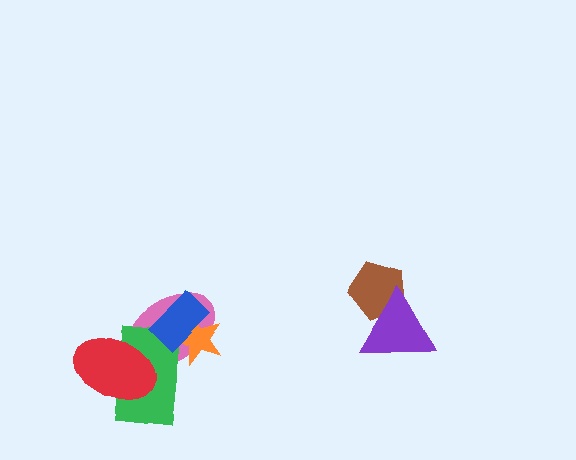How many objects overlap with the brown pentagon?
1 object overlaps with the brown pentagon.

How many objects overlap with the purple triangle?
1 object overlaps with the purple triangle.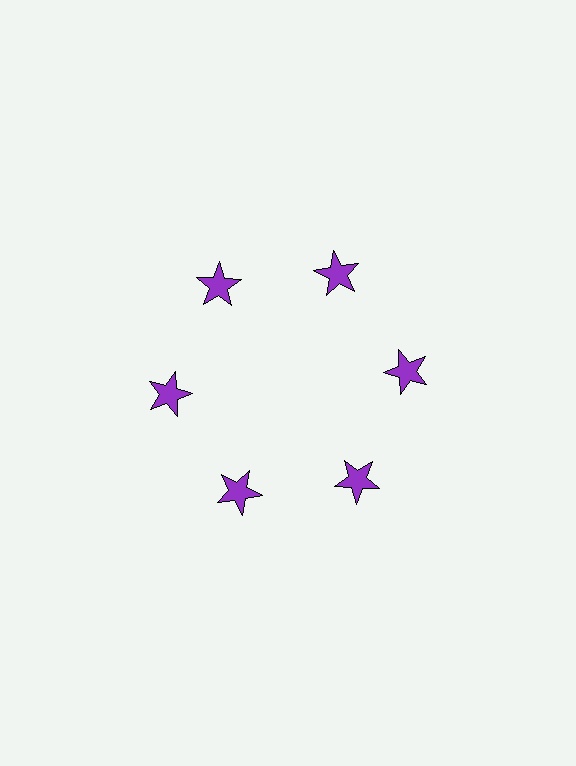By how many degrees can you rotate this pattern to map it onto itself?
The pattern maps onto itself every 60 degrees of rotation.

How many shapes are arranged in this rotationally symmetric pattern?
There are 6 shapes, arranged in 6 groups of 1.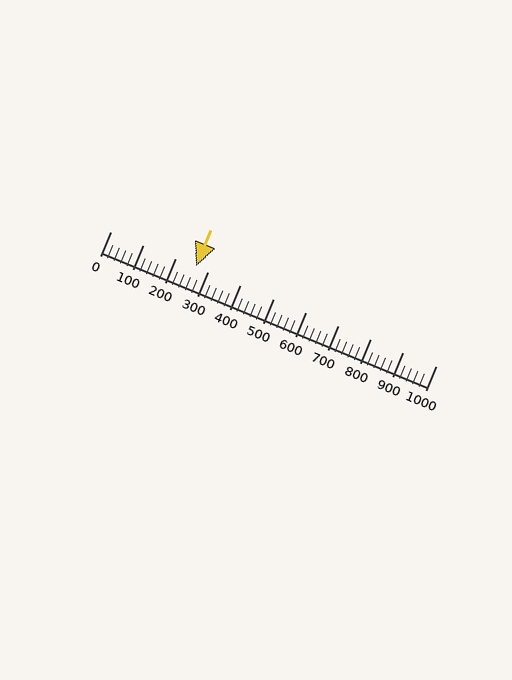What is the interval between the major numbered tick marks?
The major tick marks are spaced 100 units apart.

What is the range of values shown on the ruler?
The ruler shows values from 0 to 1000.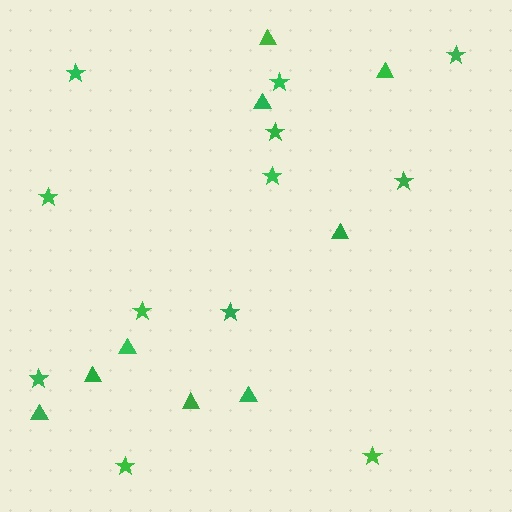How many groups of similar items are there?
There are 2 groups: one group of stars (12) and one group of triangles (9).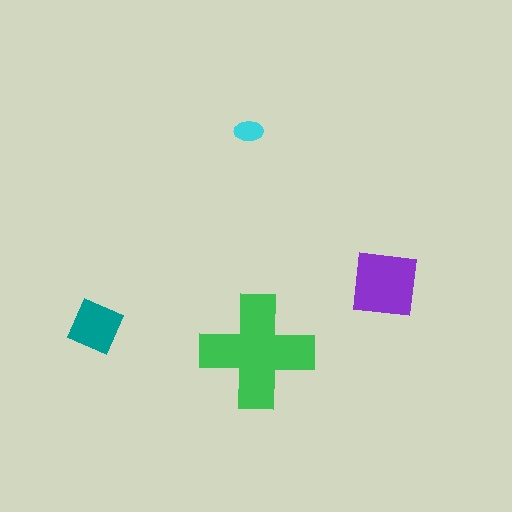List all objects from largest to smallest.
The green cross, the purple square, the teal diamond, the cyan ellipse.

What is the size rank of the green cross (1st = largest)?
1st.